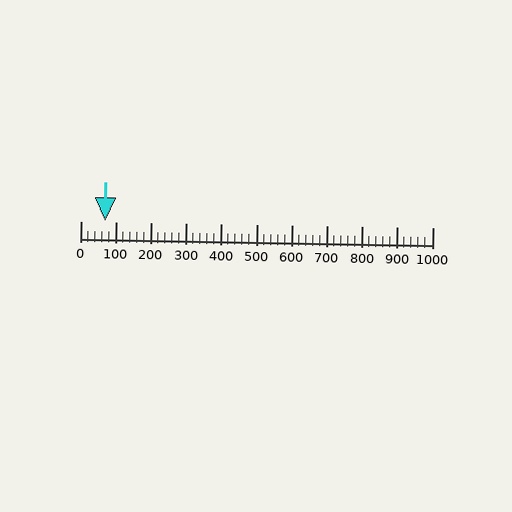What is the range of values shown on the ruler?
The ruler shows values from 0 to 1000.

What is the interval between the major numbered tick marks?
The major tick marks are spaced 100 units apart.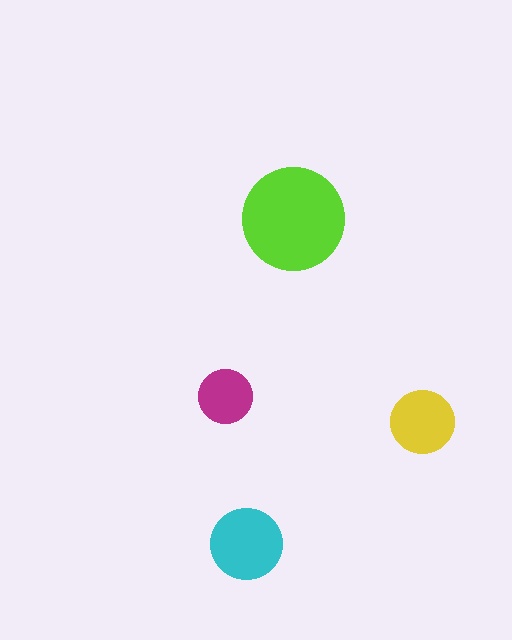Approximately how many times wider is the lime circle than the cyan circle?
About 1.5 times wider.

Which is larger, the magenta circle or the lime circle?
The lime one.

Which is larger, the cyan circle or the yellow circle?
The cyan one.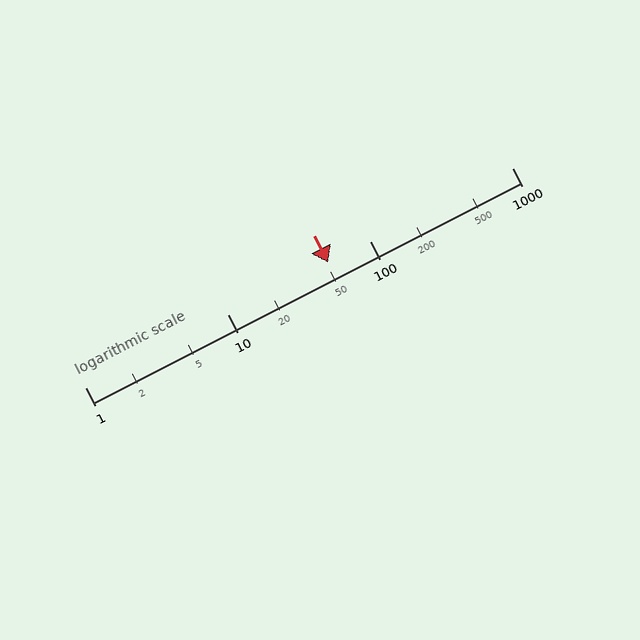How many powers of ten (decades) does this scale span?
The scale spans 3 decades, from 1 to 1000.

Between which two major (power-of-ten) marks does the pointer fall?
The pointer is between 10 and 100.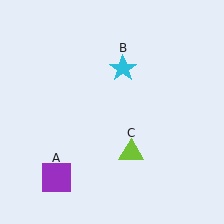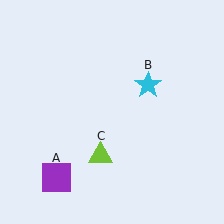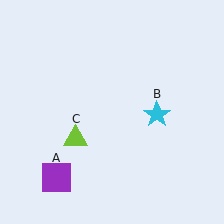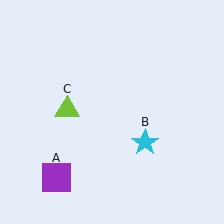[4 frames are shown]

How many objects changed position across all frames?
2 objects changed position: cyan star (object B), lime triangle (object C).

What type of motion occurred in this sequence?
The cyan star (object B), lime triangle (object C) rotated clockwise around the center of the scene.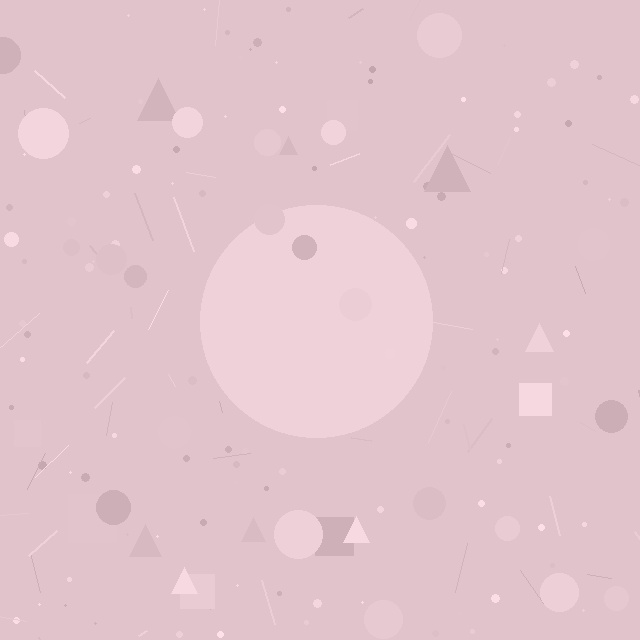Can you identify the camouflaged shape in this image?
The camouflaged shape is a circle.